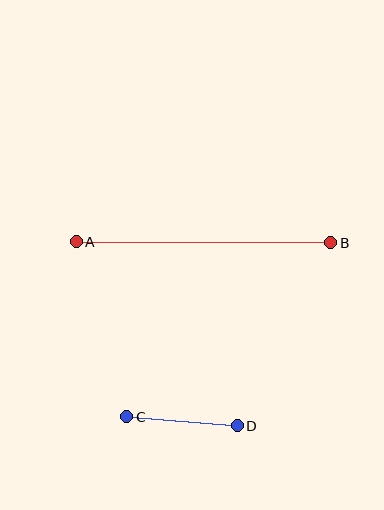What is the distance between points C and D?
The distance is approximately 111 pixels.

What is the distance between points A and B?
The distance is approximately 255 pixels.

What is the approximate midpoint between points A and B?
The midpoint is at approximately (203, 242) pixels.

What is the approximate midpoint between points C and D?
The midpoint is at approximately (182, 421) pixels.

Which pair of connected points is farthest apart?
Points A and B are farthest apart.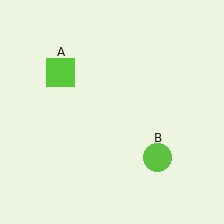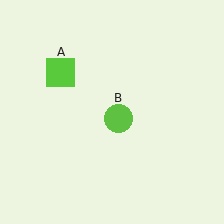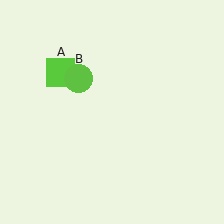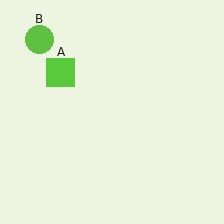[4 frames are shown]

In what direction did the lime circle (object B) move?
The lime circle (object B) moved up and to the left.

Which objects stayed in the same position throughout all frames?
Lime square (object A) remained stationary.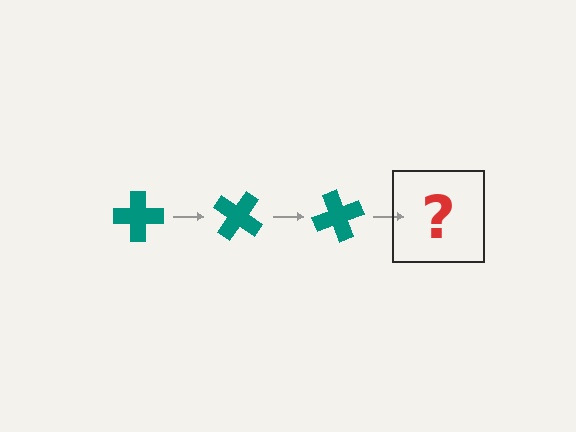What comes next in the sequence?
The next element should be a teal cross rotated 105 degrees.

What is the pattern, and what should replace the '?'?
The pattern is that the cross rotates 35 degrees each step. The '?' should be a teal cross rotated 105 degrees.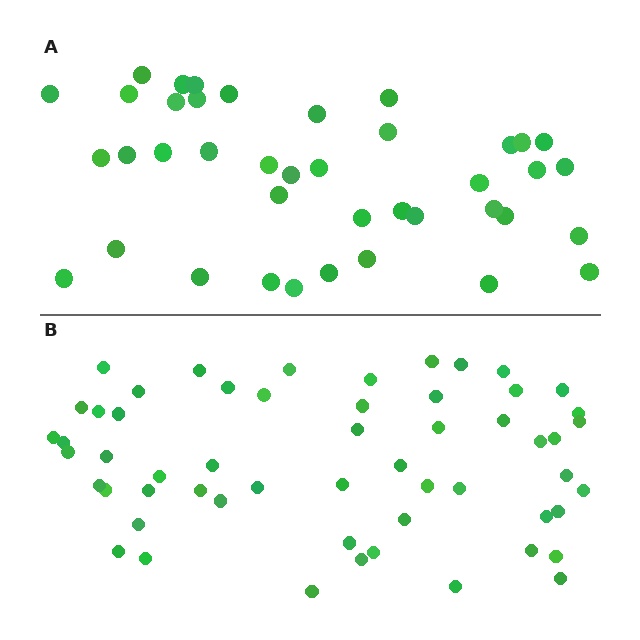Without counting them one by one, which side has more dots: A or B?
Region B (the bottom region) has more dots.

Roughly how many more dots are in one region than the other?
Region B has approximately 15 more dots than region A.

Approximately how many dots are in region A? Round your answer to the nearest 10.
About 40 dots.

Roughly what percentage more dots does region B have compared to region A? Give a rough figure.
About 40% more.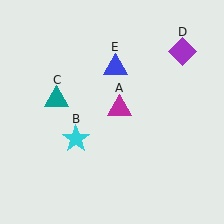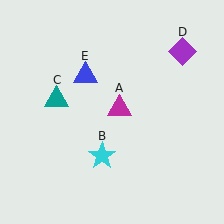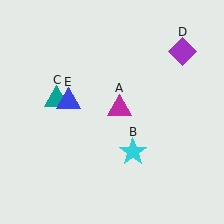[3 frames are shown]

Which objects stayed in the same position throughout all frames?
Magenta triangle (object A) and teal triangle (object C) and purple diamond (object D) remained stationary.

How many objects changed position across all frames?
2 objects changed position: cyan star (object B), blue triangle (object E).